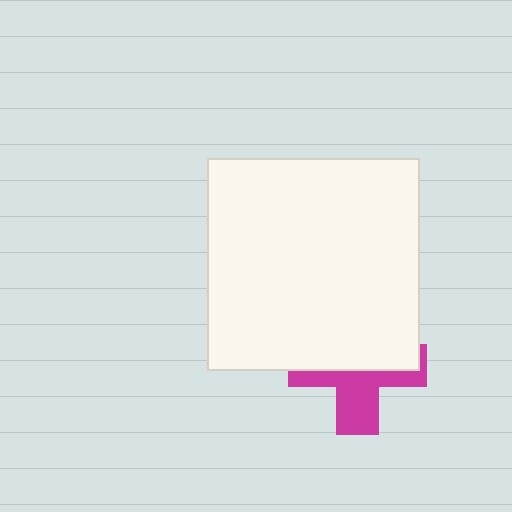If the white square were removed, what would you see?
You would see the complete magenta cross.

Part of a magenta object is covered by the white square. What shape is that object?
It is a cross.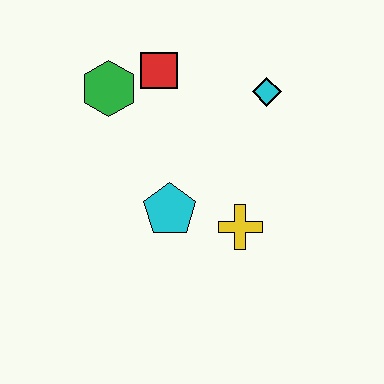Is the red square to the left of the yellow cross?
Yes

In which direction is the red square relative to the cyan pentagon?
The red square is above the cyan pentagon.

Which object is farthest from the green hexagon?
The yellow cross is farthest from the green hexagon.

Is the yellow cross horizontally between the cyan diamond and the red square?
Yes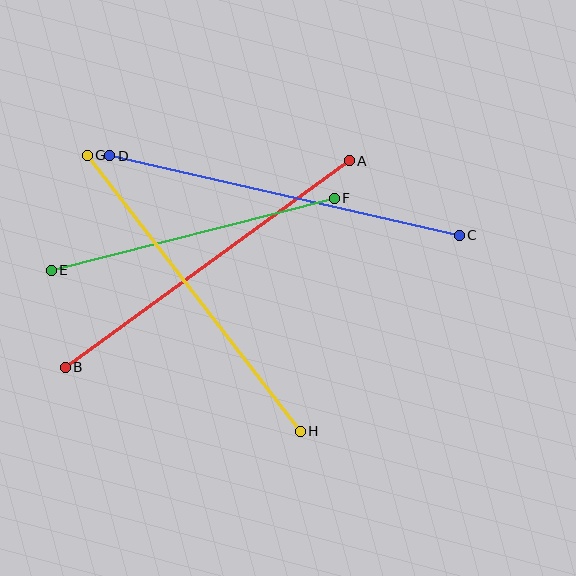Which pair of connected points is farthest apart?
Points C and D are farthest apart.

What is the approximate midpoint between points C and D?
The midpoint is at approximately (284, 195) pixels.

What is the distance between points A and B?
The distance is approximately 351 pixels.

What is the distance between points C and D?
The distance is approximately 359 pixels.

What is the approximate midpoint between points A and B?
The midpoint is at approximately (207, 264) pixels.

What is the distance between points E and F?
The distance is approximately 292 pixels.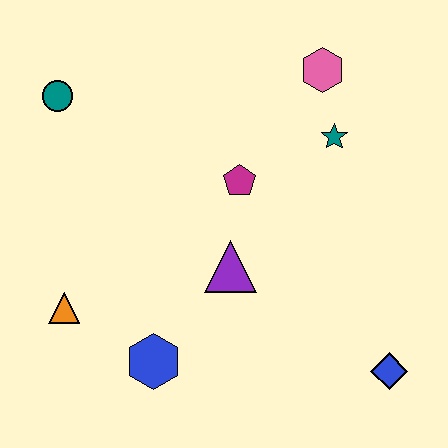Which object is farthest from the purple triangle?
The teal circle is farthest from the purple triangle.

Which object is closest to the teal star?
The pink hexagon is closest to the teal star.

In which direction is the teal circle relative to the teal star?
The teal circle is to the left of the teal star.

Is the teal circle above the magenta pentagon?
Yes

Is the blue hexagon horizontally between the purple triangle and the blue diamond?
No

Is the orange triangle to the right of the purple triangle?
No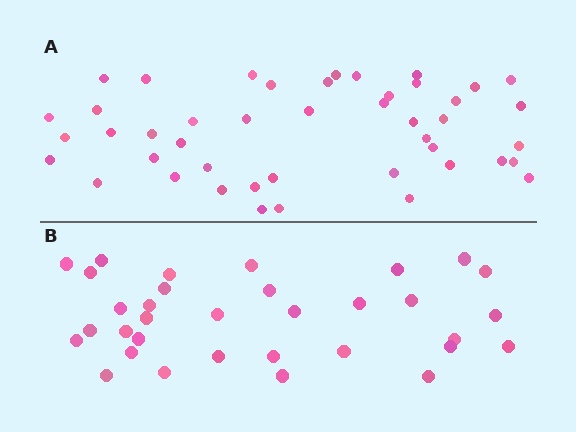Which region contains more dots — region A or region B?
Region A (the top region) has more dots.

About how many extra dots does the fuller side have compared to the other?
Region A has roughly 12 or so more dots than region B.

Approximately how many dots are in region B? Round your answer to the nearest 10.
About 30 dots. (The exact count is 33, which rounds to 30.)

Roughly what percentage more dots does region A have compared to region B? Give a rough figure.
About 35% more.